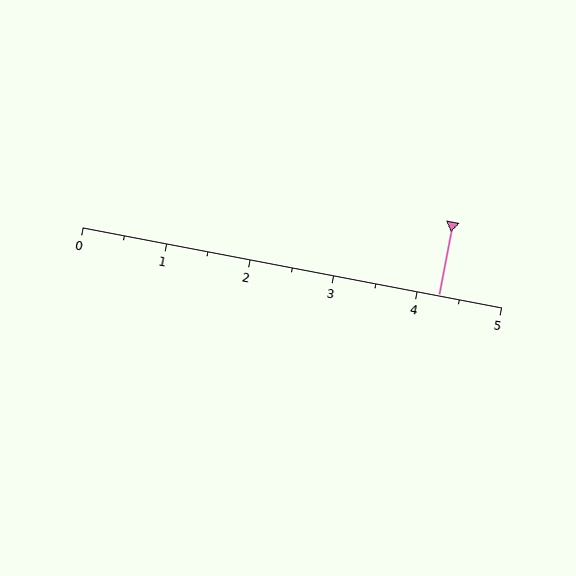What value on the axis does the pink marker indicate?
The marker indicates approximately 4.2.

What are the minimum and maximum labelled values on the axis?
The axis runs from 0 to 5.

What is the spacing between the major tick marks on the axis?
The major ticks are spaced 1 apart.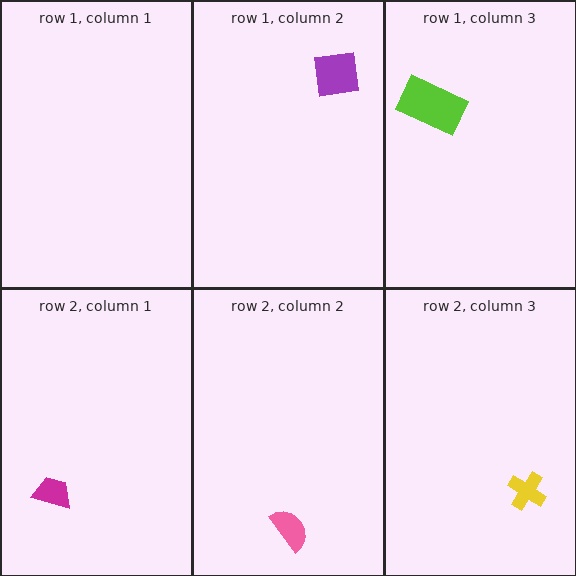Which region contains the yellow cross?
The row 2, column 3 region.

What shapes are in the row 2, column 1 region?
The magenta trapezoid.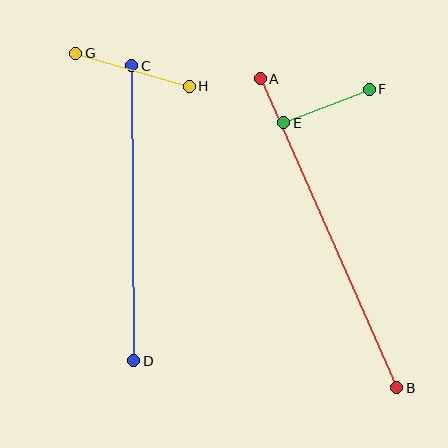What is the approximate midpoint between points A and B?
The midpoint is at approximately (328, 233) pixels.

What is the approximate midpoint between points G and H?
The midpoint is at approximately (132, 70) pixels.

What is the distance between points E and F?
The distance is approximately 92 pixels.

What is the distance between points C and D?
The distance is approximately 295 pixels.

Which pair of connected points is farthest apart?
Points A and B are farthest apart.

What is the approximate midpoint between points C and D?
The midpoint is at approximately (133, 213) pixels.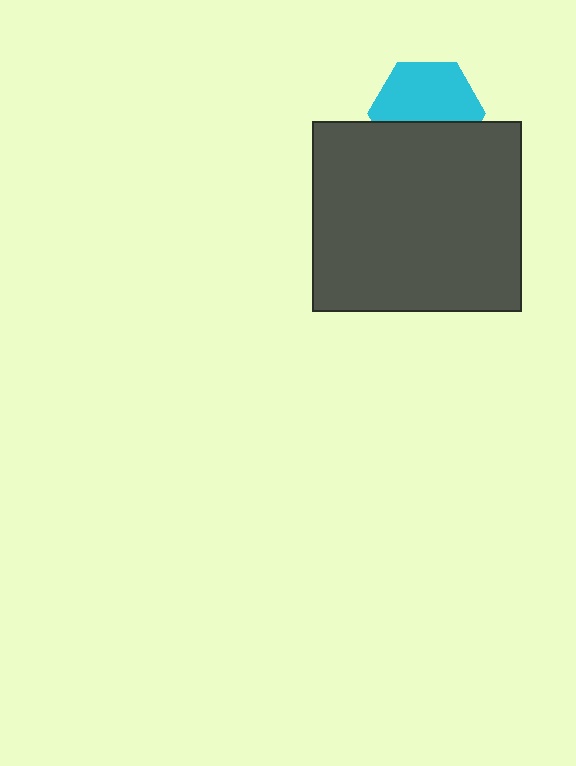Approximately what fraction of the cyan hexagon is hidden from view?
Roughly 40% of the cyan hexagon is hidden behind the dark gray rectangle.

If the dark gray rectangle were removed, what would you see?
You would see the complete cyan hexagon.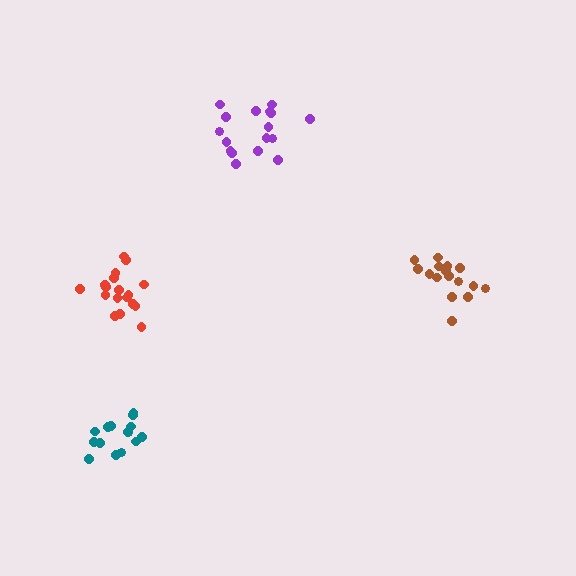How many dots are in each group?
Group 1: 19 dots, Group 2: 16 dots, Group 3: 15 dots, Group 4: 17 dots (67 total).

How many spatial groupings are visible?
There are 4 spatial groupings.